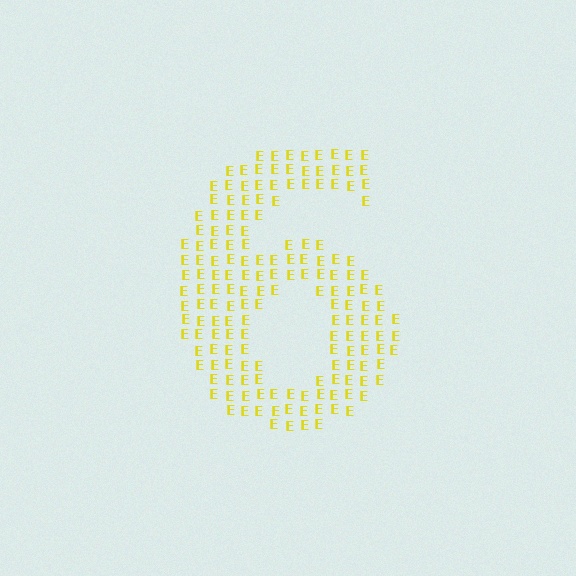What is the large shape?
The large shape is the digit 6.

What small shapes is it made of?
It is made of small letter E's.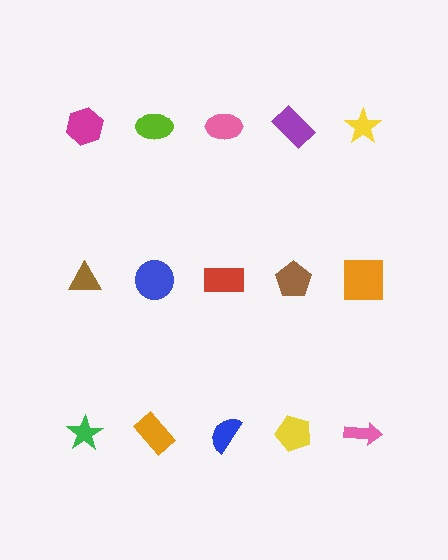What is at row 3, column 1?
A green star.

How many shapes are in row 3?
5 shapes.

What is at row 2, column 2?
A blue circle.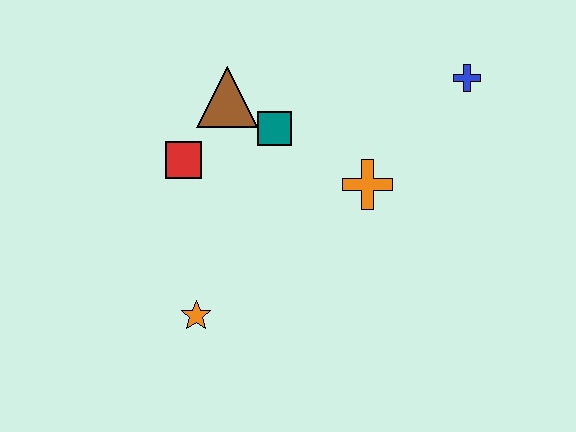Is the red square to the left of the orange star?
Yes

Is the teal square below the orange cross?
No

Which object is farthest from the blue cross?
The orange star is farthest from the blue cross.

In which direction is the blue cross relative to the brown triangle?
The blue cross is to the right of the brown triangle.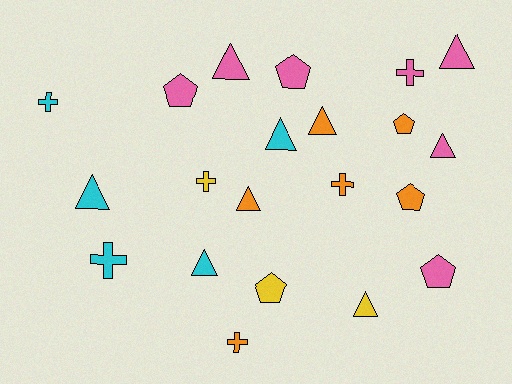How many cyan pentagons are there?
There are no cyan pentagons.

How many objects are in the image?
There are 21 objects.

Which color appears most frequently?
Pink, with 7 objects.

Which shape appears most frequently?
Triangle, with 9 objects.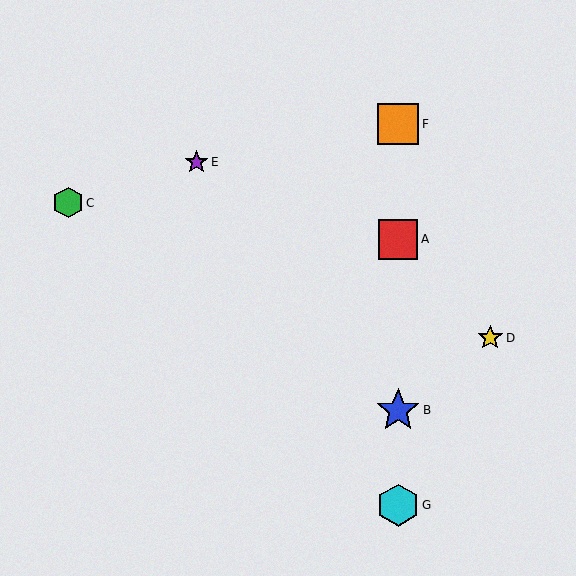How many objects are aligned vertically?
4 objects (A, B, F, G) are aligned vertically.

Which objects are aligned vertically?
Objects A, B, F, G are aligned vertically.